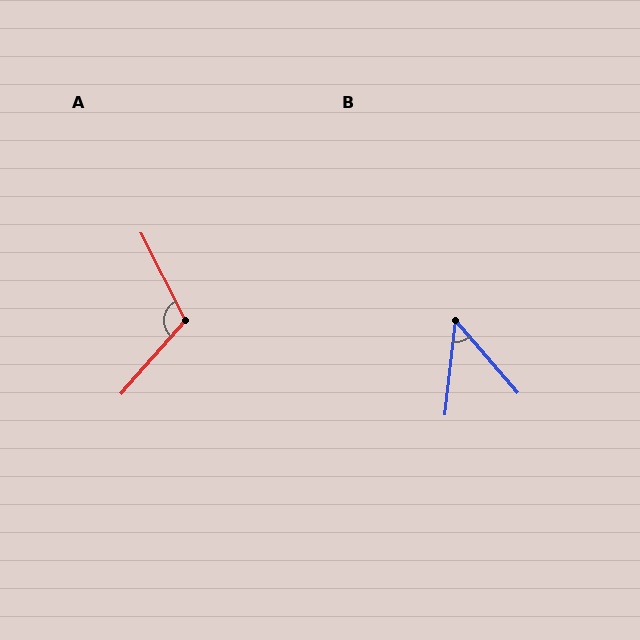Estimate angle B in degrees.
Approximately 47 degrees.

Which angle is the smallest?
B, at approximately 47 degrees.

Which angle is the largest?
A, at approximately 112 degrees.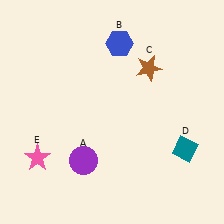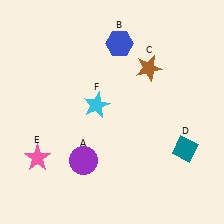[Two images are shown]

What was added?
A cyan star (F) was added in Image 2.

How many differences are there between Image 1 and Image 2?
There is 1 difference between the two images.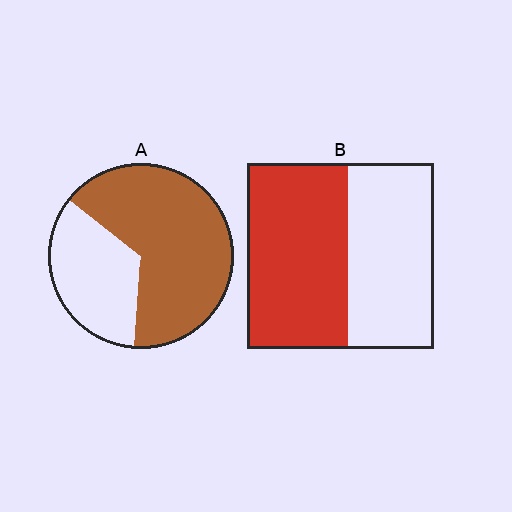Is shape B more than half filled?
Yes.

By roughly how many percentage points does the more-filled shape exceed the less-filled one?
By roughly 10 percentage points (A over B).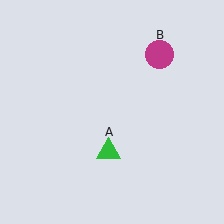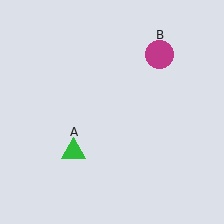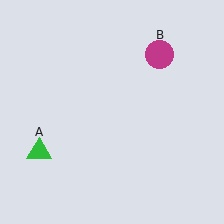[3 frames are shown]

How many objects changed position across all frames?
1 object changed position: green triangle (object A).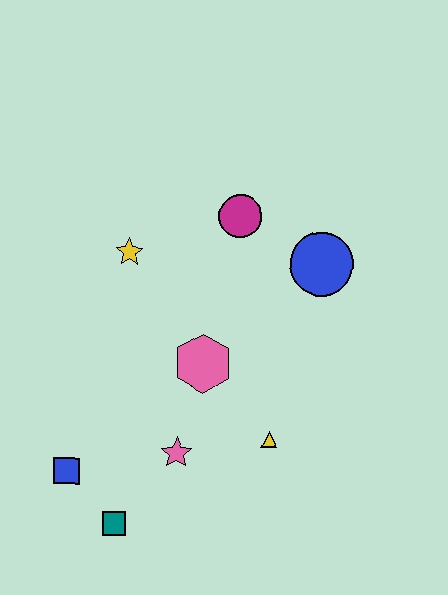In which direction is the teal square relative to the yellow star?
The teal square is below the yellow star.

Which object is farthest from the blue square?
The blue circle is farthest from the blue square.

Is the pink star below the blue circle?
Yes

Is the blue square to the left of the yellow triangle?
Yes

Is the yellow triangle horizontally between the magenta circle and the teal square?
No